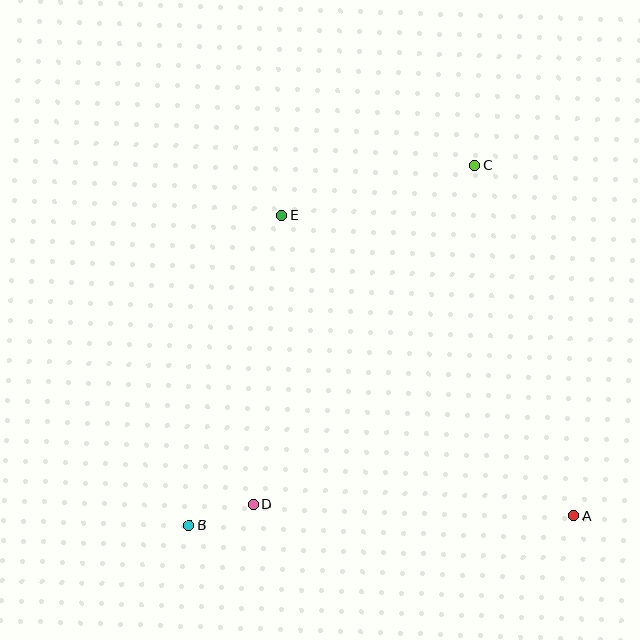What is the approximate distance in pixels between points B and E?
The distance between B and E is approximately 324 pixels.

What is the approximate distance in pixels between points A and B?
The distance between A and B is approximately 385 pixels.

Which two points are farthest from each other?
Points B and C are farthest from each other.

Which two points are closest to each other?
Points B and D are closest to each other.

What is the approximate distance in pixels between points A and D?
The distance between A and D is approximately 320 pixels.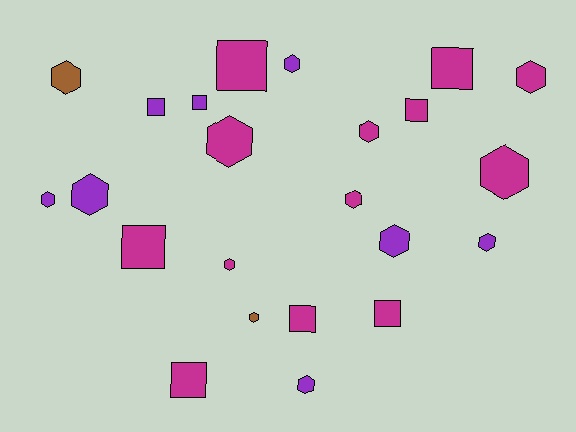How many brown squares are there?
There are no brown squares.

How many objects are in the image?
There are 23 objects.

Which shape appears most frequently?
Hexagon, with 14 objects.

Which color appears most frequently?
Magenta, with 13 objects.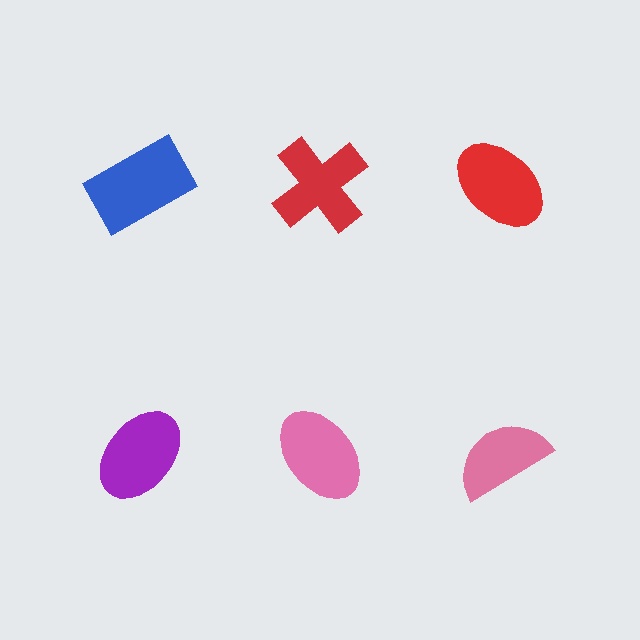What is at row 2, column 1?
A purple ellipse.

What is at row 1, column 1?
A blue rectangle.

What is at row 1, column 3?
A red ellipse.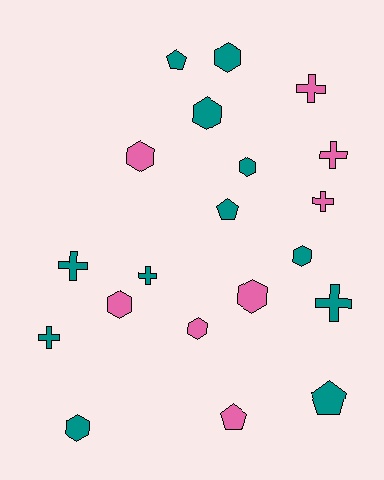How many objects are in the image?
There are 20 objects.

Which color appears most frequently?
Teal, with 12 objects.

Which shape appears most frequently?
Hexagon, with 9 objects.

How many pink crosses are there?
There are 3 pink crosses.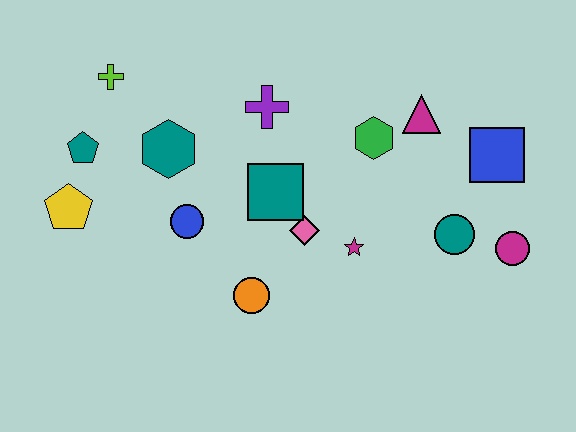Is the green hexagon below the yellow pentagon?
No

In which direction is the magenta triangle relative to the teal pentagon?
The magenta triangle is to the right of the teal pentagon.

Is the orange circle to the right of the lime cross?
Yes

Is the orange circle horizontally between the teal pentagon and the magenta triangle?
Yes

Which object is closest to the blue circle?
The teal hexagon is closest to the blue circle.